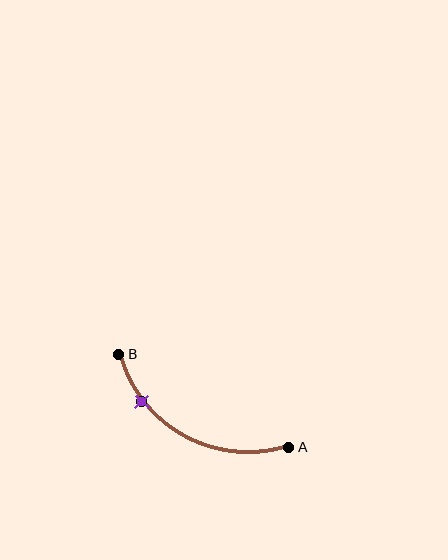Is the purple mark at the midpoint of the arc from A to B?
No. The purple mark lies on the arc but is closer to endpoint B. The arc midpoint would be at the point on the curve equidistant along the arc from both A and B.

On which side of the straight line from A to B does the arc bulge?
The arc bulges below the straight line connecting A and B.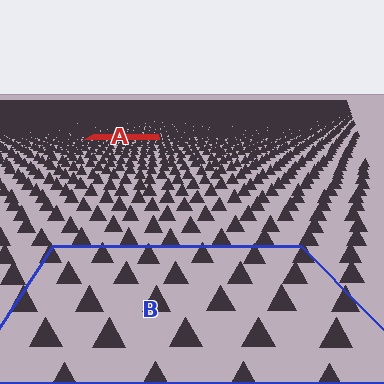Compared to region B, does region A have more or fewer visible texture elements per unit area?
Region A has more texture elements per unit area — they are packed more densely because it is farther away.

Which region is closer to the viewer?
Region B is closer. The texture elements there are larger and more spread out.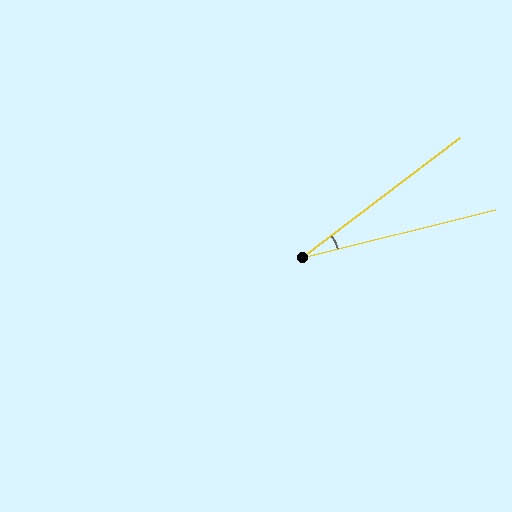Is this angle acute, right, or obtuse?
It is acute.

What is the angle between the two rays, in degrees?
Approximately 23 degrees.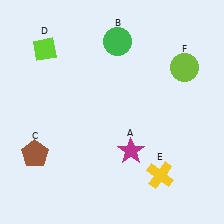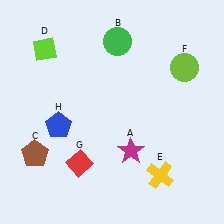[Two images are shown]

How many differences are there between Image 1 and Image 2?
There are 2 differences between the two images.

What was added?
A red diamond (G), a blue pentagon (H) were added in Image 2.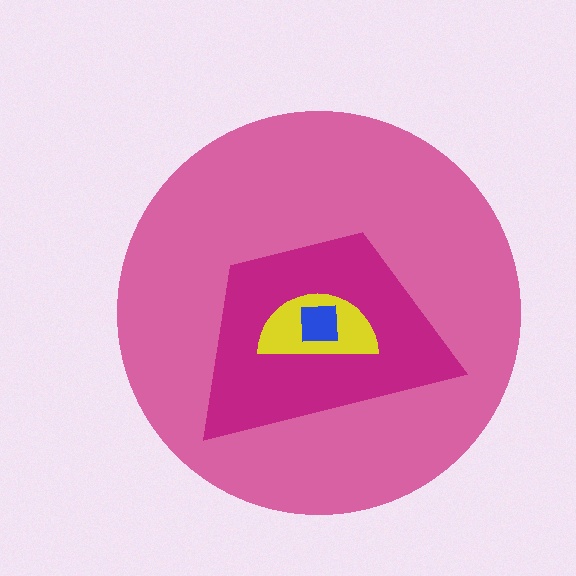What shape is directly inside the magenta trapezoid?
The yellow semicircle.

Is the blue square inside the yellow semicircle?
Yes.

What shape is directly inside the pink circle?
The magenta trapezoid.